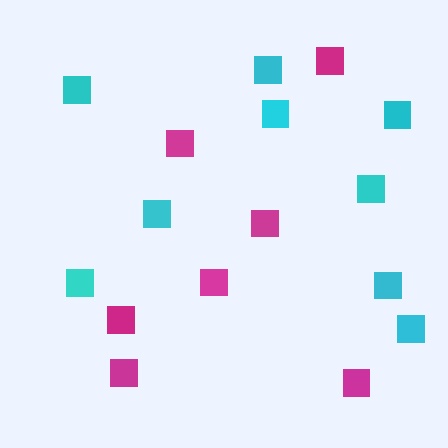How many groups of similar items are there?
There are 2 groups: one group of cyan squares (9) and one group of magenta squares (7).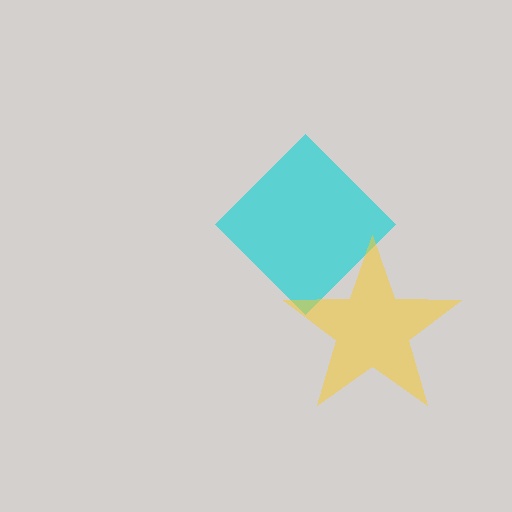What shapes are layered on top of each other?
The layered shapes are: a cyan diamond, a yellow star.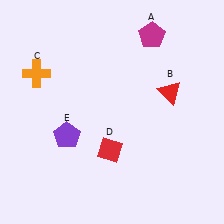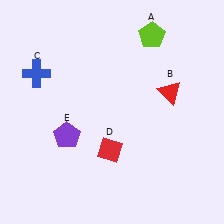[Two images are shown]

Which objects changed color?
A changed from magenta to lime. C changed from orange to blue.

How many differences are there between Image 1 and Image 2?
There are 2 differences between the two images.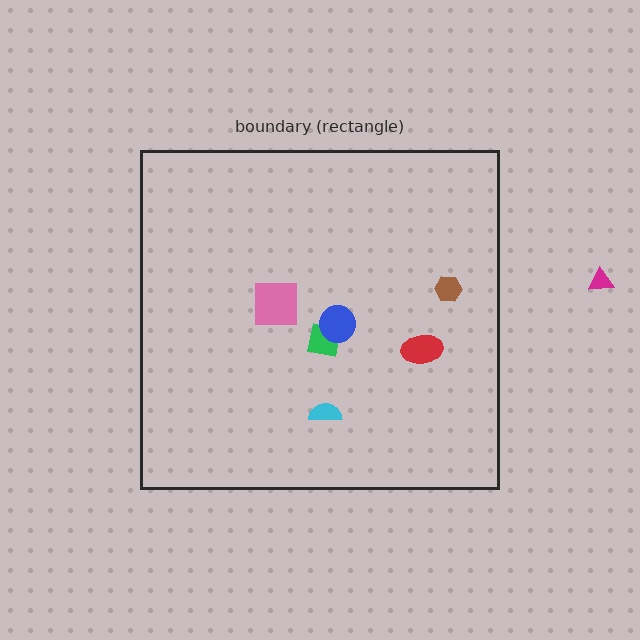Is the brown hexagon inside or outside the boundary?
Inside.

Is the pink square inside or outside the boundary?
Inside.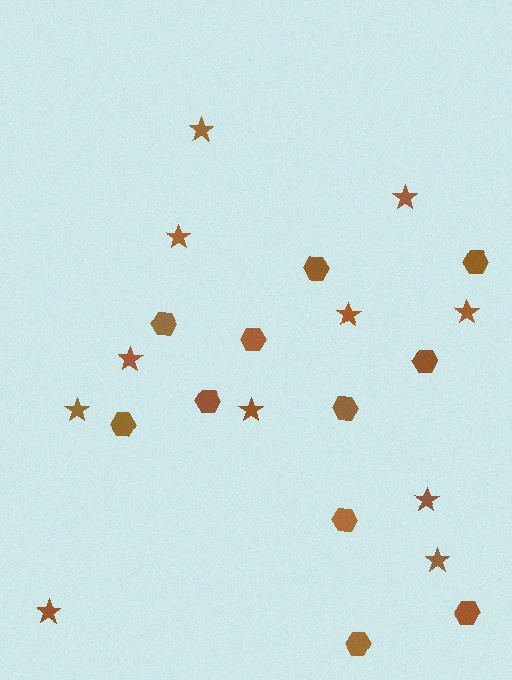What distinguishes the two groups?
There are 2 groups: one group of hexagons (11) and one group of stars (11).